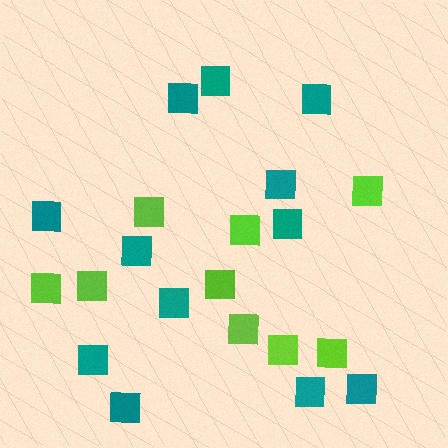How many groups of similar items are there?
There are 2 groups: one group of lime squares (9) and one group of teal squares (12).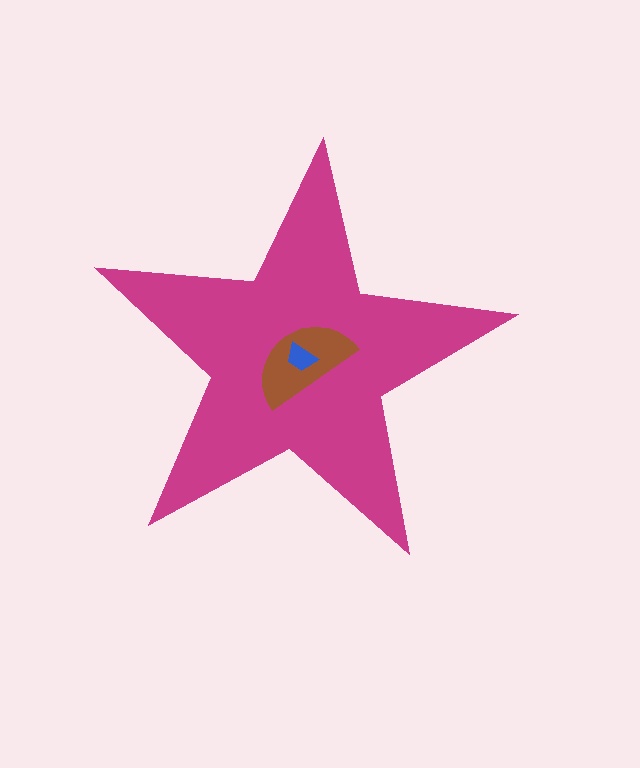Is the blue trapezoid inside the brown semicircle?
Yes.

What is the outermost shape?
The magenta star.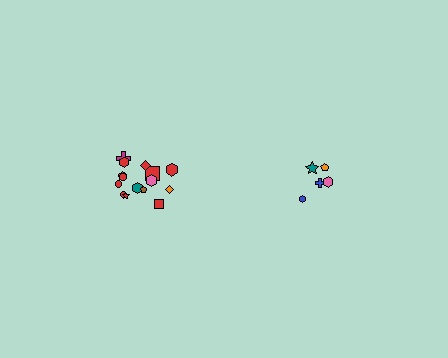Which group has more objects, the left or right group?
The left group.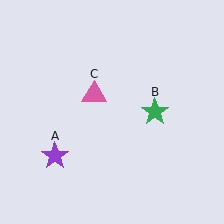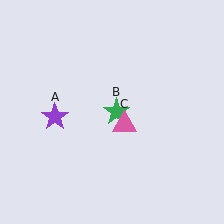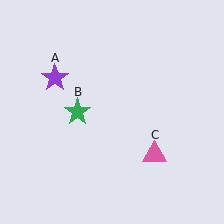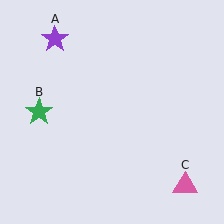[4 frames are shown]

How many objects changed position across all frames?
3 objects changed position: purple star (object A), green star (object B), pink triangle (object C).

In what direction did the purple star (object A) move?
The purple star (object A) moved up.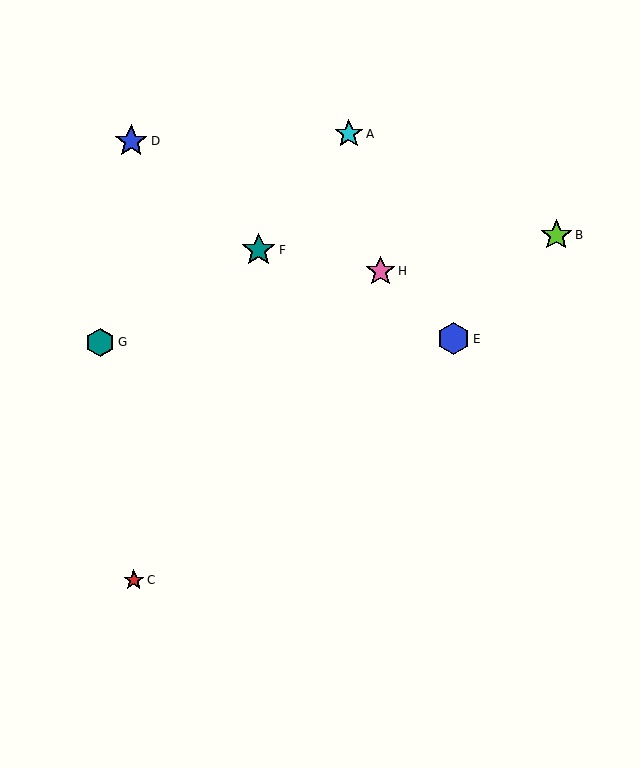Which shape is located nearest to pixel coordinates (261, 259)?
The teal star (labeled F) at (259, 250) is nearest to that location.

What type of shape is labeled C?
Shape C is a red star.